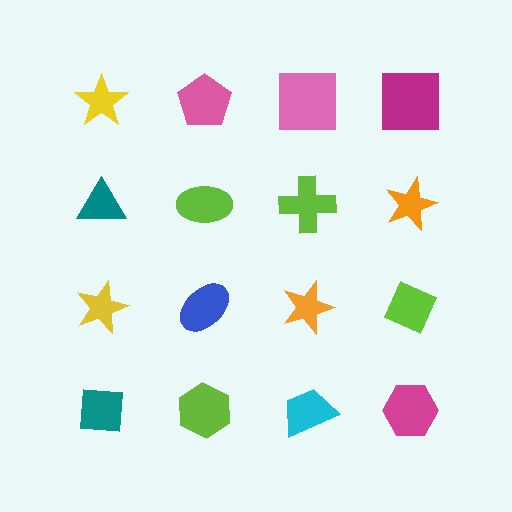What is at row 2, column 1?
A teal triangle.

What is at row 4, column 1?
A teal square.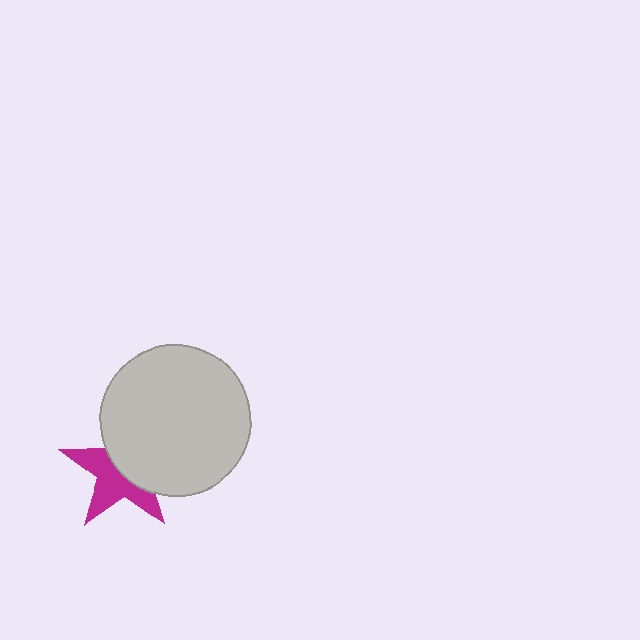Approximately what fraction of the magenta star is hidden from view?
Roughly 49% of the magenta star is hidden behind the light gray circle.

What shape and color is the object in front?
The object in front is a light gray circle.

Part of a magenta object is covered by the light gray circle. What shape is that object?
It is a star.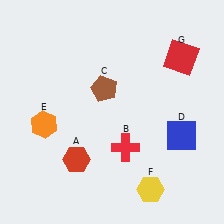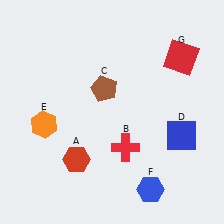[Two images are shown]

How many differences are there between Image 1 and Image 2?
There is 1 difference between the two images.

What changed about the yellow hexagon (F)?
In Image 1, F is yellow. In Image 2, it changed to blue.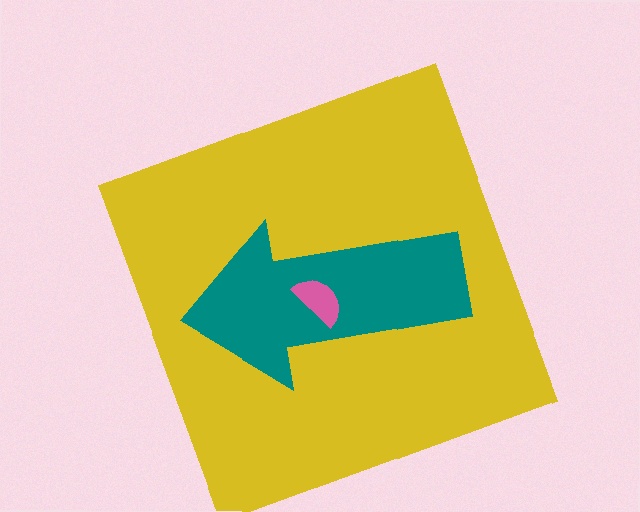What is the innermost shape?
The pink semicircle.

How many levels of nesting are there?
3.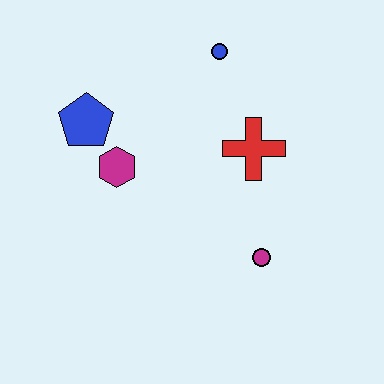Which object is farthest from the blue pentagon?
The magenta circle is farthest from the blue pentagon.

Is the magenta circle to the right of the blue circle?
Yes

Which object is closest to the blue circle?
The red cross is closest to the blue circle.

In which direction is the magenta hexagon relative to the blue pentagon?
The magenta hexagon is below the blue pentagon.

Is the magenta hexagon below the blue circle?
Yes